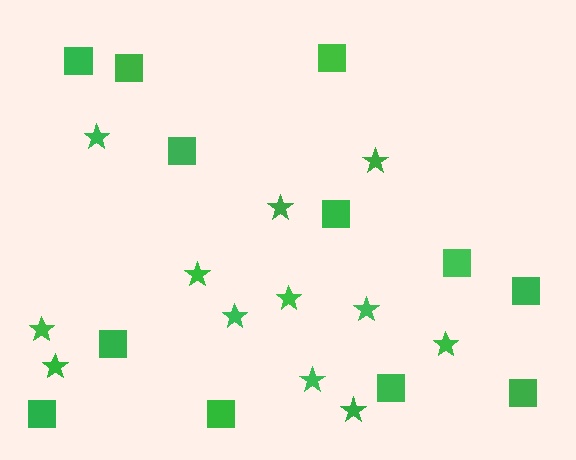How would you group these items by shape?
There are 2 groups: one group of stars (12) and one group of squares (12).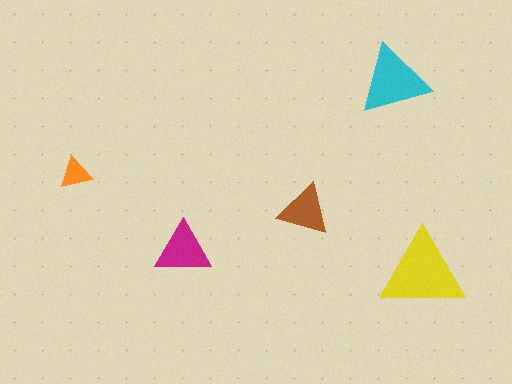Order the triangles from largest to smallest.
the yellow one, the cyan one, the magenta one, the brown one, the orange one.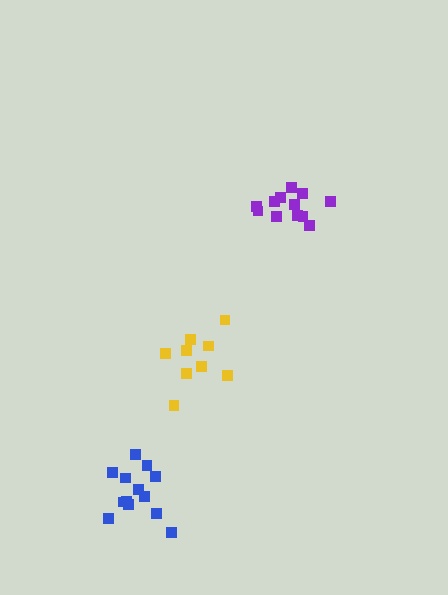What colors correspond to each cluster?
The clusters are colored: blue, purple, yellow.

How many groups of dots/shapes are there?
There are 3 groups.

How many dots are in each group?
Group 1: 13 dots, Group 2: 12 dots, Group 3: 9 dots (34 total).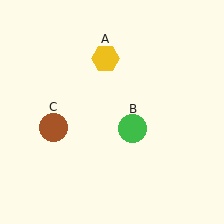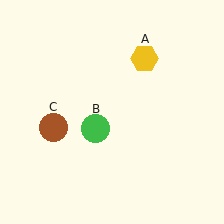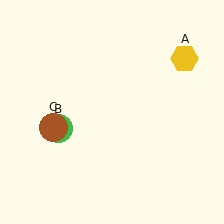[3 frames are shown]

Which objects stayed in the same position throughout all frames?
Brown circle (object C) remained stationary.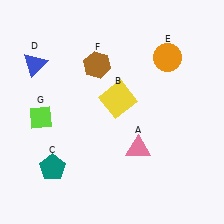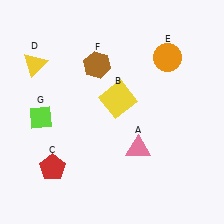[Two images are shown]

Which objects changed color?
C changed from teal to red. D changed from blue to yellow.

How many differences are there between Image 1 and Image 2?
There are 2 differences between the two images.